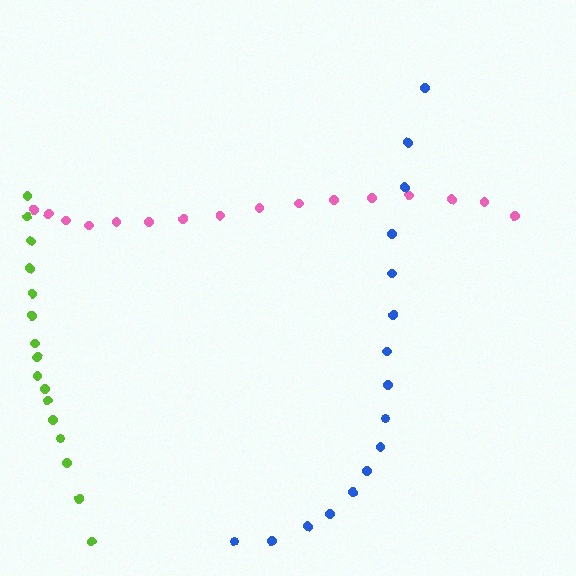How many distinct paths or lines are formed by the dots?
There are 3 distinct paths.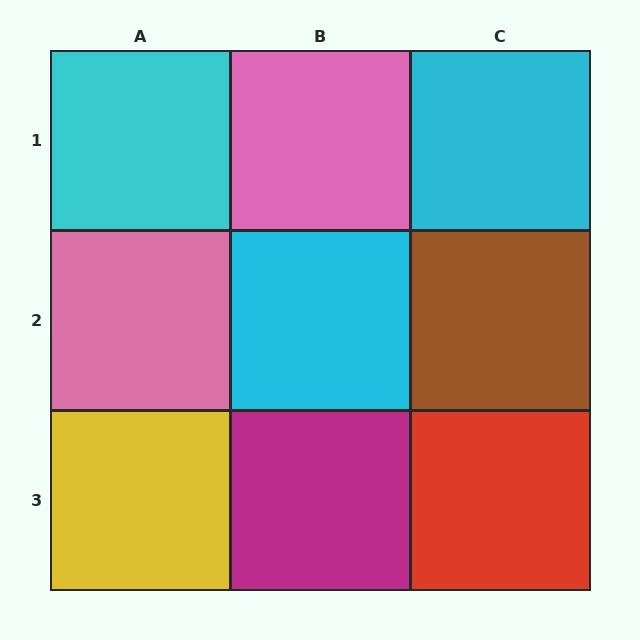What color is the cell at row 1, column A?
Cyan.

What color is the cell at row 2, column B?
Cyan.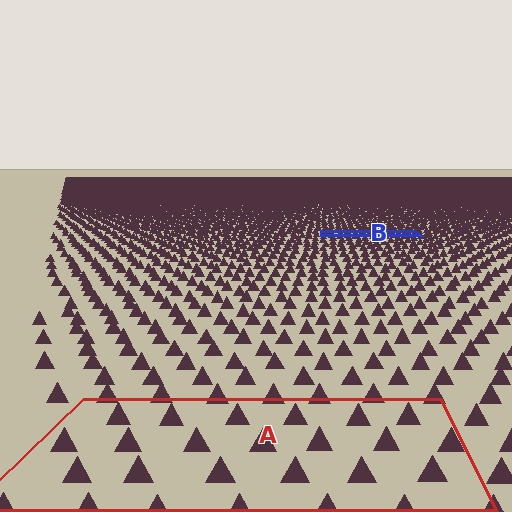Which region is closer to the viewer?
Region A is closer. The texture elements there are larger and more spread out.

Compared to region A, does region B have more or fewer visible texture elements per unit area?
Region B has more texture elements per unit area — they are packed more densely because it is farther away.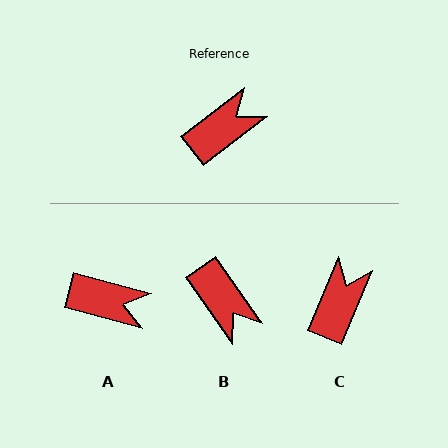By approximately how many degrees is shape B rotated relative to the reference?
Approximately 93 degrees clockwise.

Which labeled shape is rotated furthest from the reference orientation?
B, about 93 degrees away.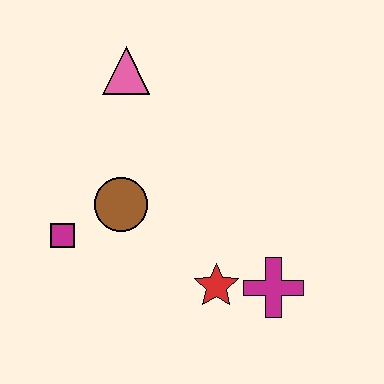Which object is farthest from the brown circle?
The magenta cross is farthest from the brown circle.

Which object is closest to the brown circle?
The magenta square is closest to the brown circle.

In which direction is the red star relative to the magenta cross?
The red star is to the left of the magenta cross.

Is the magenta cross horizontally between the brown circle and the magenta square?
No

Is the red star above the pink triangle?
No